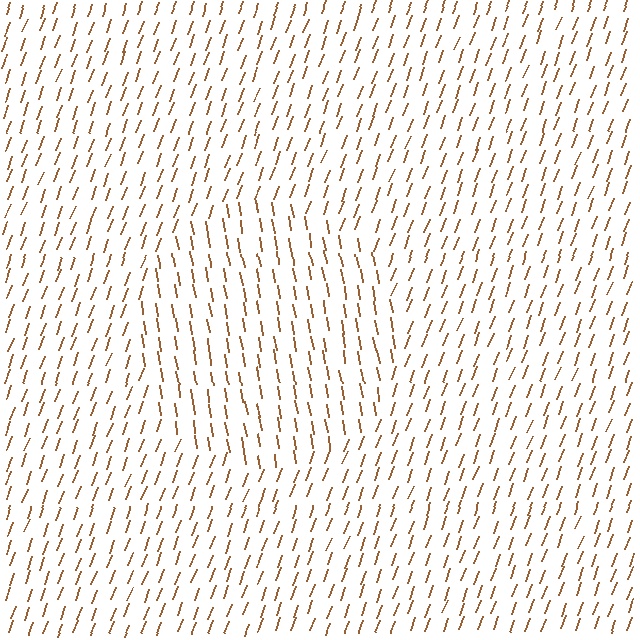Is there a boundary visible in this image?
Yes, there is a texture boundary formed by a change in line orientation.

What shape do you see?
I see a circle.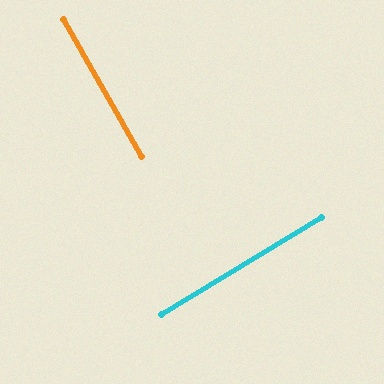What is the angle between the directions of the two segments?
Approximately 88 degrees.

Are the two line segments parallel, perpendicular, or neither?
Perpendicular — they meet at approximately 88°.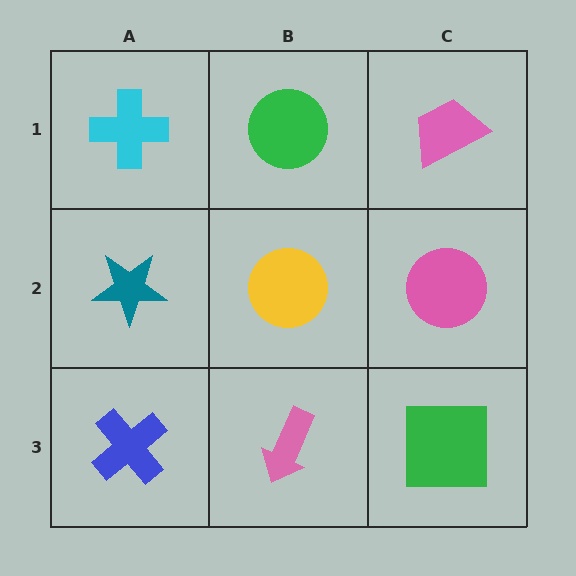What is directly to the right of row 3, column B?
A green square.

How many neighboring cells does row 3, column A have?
2.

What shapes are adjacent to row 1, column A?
A teal star (row 2, column A), a green circle (row 1, column B).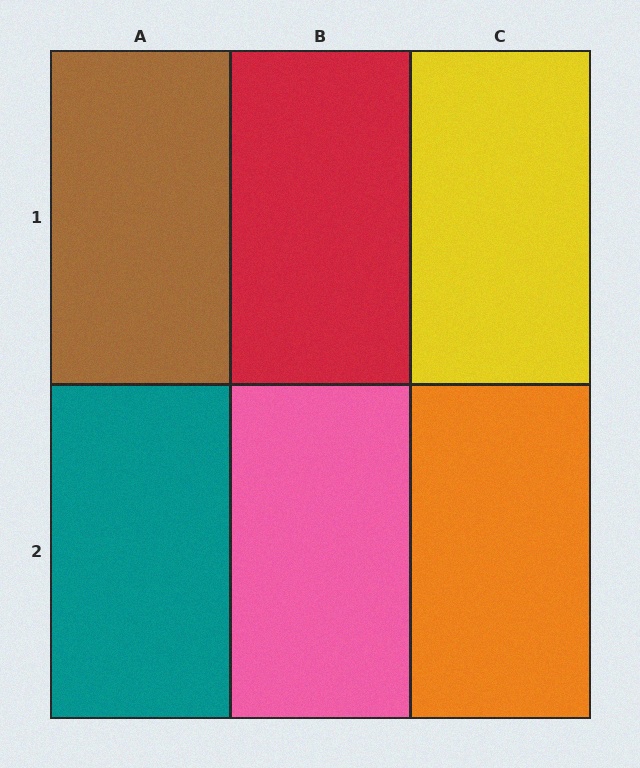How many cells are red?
1 cell is red.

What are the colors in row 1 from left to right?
Brown, red, yellow.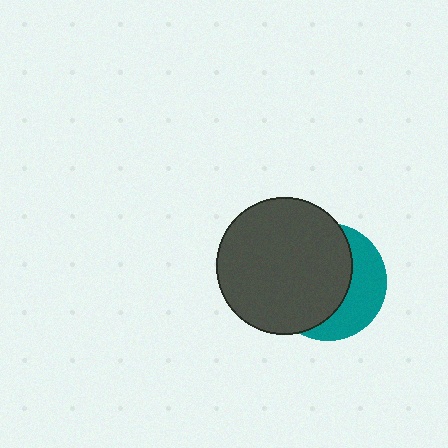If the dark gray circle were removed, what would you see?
You would see the complete teal circle.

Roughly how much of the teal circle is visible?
A small part of it is visible (roughly 36%).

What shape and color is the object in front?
The object in front is a dark gray circle.